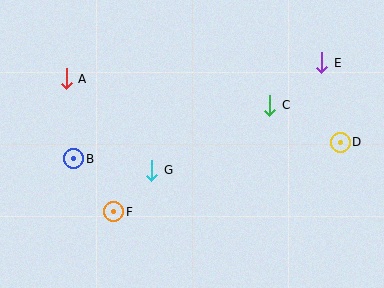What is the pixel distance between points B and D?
The distance between B and D is 267 pixels.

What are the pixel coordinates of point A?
Point A is at (66, 79).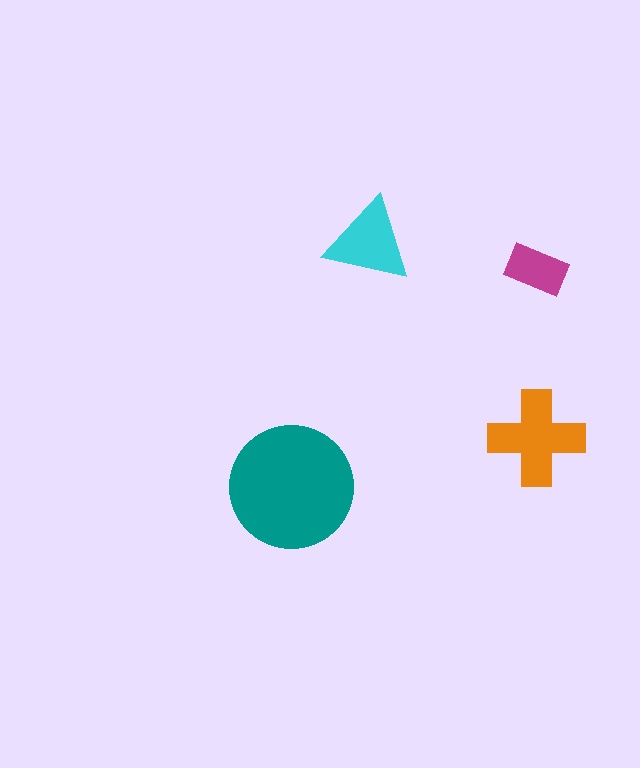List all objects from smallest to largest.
The magenta rectangle, the cyan triangle, the orange cross, the teal circle.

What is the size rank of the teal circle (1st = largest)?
1st.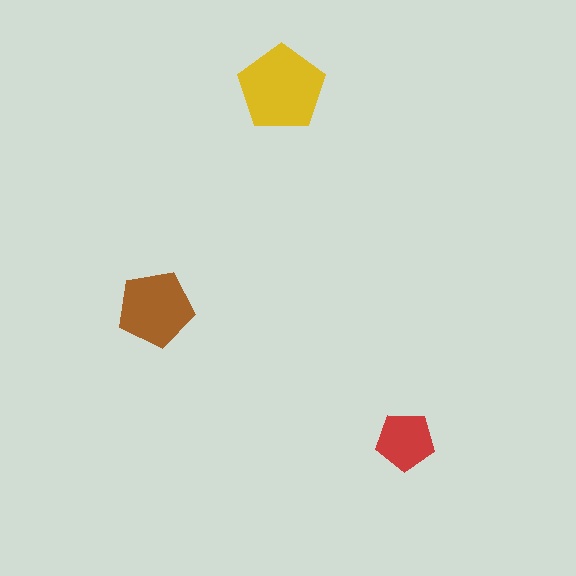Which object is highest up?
The yellow pentagon is topmost.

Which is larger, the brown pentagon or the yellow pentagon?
The yellow one.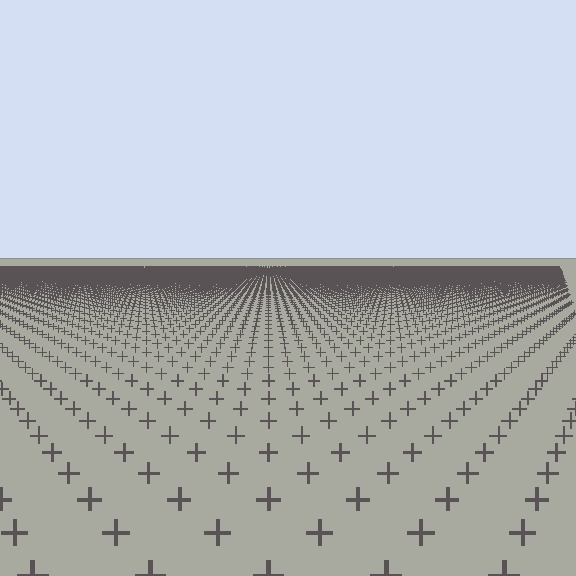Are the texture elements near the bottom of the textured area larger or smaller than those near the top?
Larger. Near the bottom, elements are closer to the viewer and appear at a bigger on-screen size.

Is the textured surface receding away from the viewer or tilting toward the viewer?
The surface is receding away from the viewer. Texture elements get smaller and denser toward the top.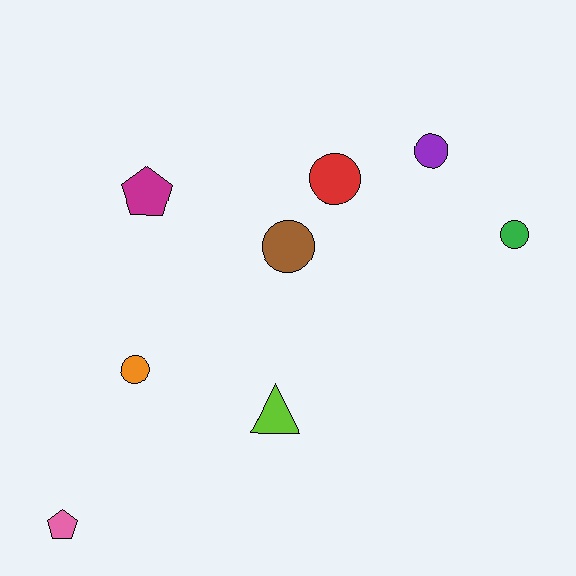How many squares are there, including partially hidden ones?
There are no squares.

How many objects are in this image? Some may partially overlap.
There are 8 objects.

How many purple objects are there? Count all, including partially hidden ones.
There is 1 purple object.